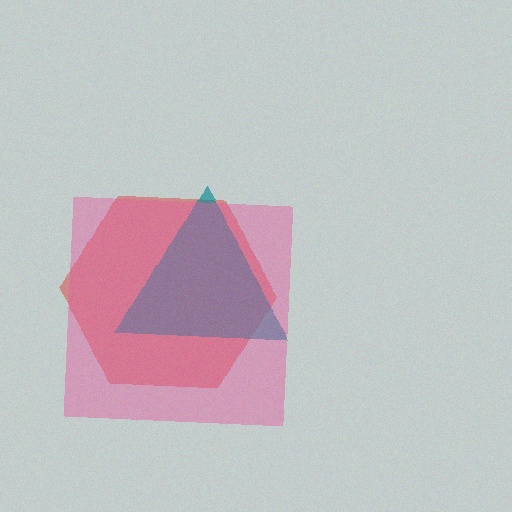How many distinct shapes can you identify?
There are 3 distinct shapes: a red hexagon, a teal triangle, a pink square.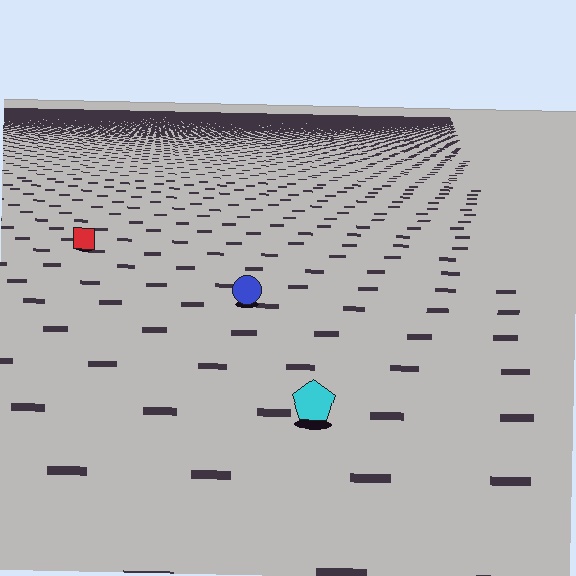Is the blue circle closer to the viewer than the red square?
Yes. The blue circle is closer — you can tell from the texture gradient: the ground texture is coarser near it.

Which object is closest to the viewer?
The cyan pentagon is closest. The texture marks near it are larger and more spread out.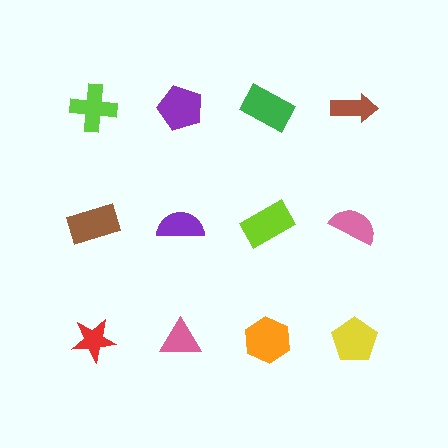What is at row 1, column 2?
A purple pentagon.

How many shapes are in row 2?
4 shapes.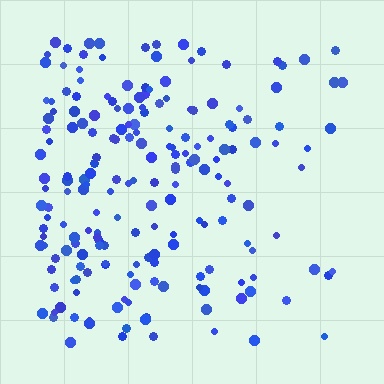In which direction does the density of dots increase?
From right to left, with the left side densest.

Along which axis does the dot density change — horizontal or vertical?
Horizontal.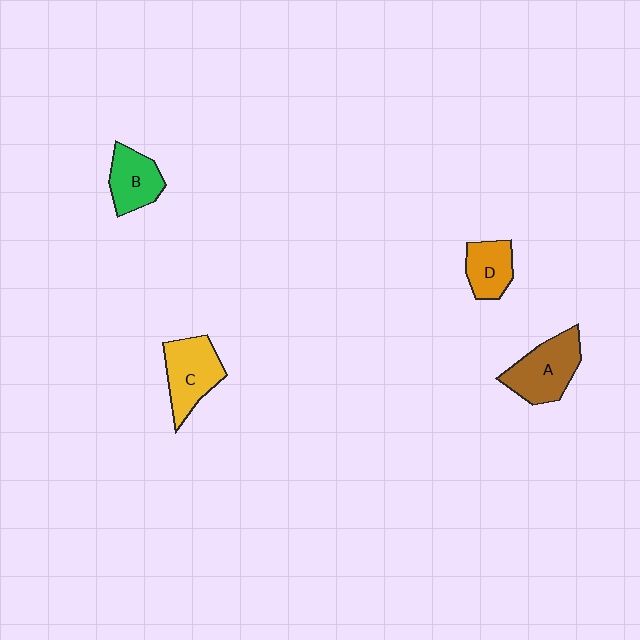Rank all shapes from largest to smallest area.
From largest to smallest: A (brown), C (yellow), B (green), D (orange).